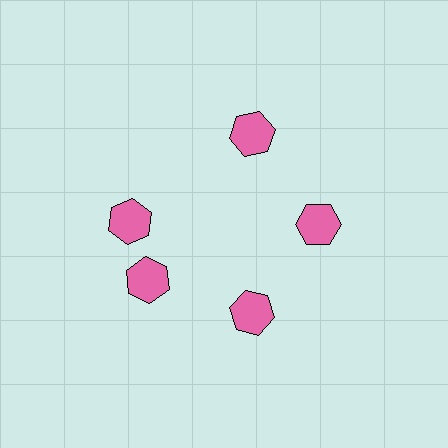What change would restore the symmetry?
The symmetry would be restored by rotating it back into even spacing with its neighbors so that all 5 hexagons sit at equal angles and equal distance from the center.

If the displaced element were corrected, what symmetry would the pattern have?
It would have 5-fold rotational symmetry — the pattern would map onto itself every 72 degrees.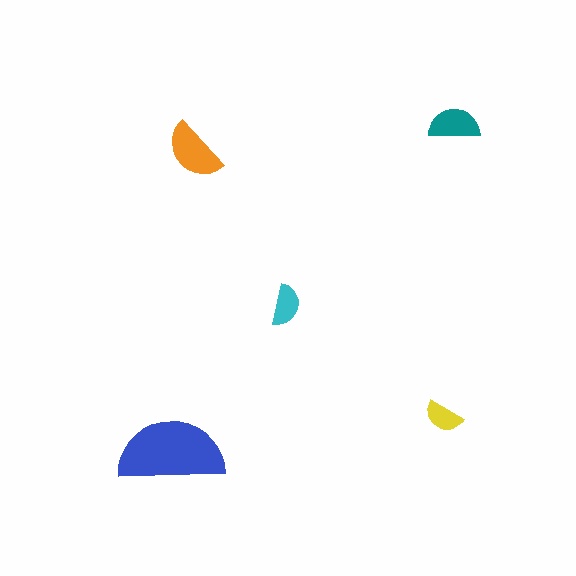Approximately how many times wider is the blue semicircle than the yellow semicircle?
About 3 times wider.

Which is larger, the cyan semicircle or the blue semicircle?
The blue one.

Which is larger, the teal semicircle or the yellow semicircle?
The teal one.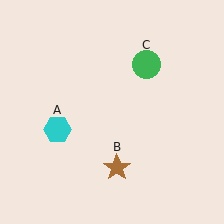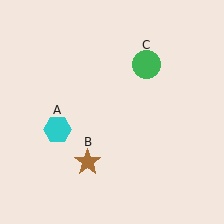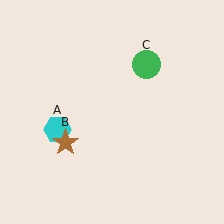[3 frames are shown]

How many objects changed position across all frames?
1 object changed position: brown star (object B).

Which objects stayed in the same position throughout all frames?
Cyan hexagon (object A) and green circle (object C) remained stationary.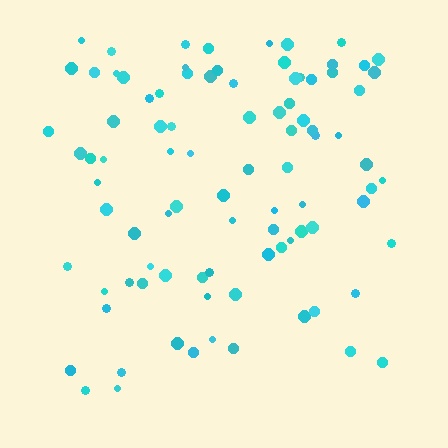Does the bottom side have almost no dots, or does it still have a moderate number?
Still a moderate number, just noticeably fewer than the top.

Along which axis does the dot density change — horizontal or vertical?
Vertical.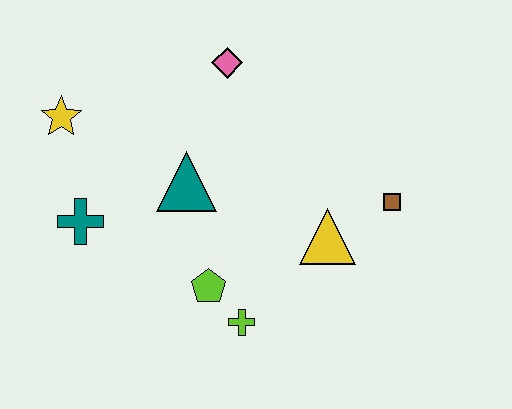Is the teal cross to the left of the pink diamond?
Yes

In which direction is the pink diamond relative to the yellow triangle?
The pink diamond is above the yellow triangle.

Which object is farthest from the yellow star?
The brown square is farthest from the yellow star.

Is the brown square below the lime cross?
No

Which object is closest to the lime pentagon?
The lime cross is closest to the lime pentagon.